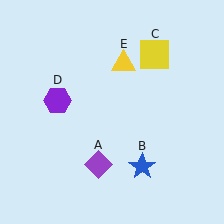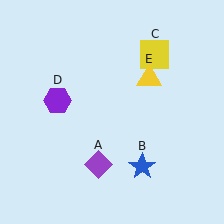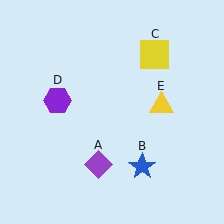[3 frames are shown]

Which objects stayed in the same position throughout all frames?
Purple diamond (object A) and blue star (object B) and yellow square (object C) and purple hexagon (object D) remained stationary.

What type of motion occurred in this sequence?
The yellow triangle (object E) rotated clockwise around the center of the scene.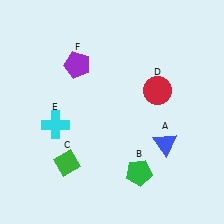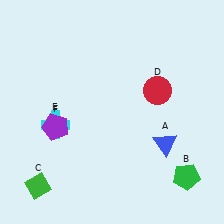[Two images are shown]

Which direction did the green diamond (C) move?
The green diamond (C) moved left.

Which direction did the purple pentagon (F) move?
The purple pentagon (F) moved down.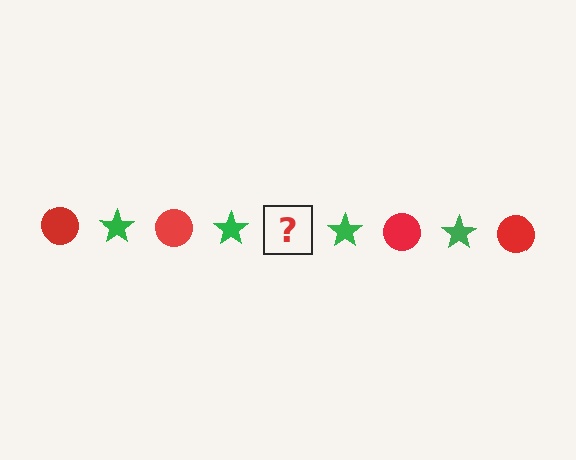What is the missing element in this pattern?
The missing element is a red circle.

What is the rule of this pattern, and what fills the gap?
The rule is that the pattern alternates between red circle and green star. The gap should be filled with a red circle.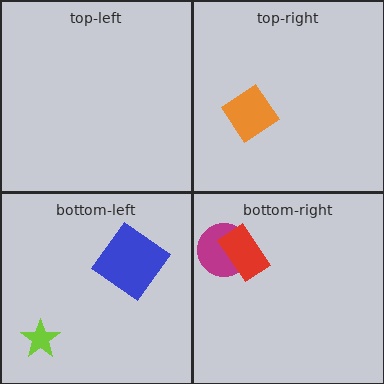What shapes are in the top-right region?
The orange diamond.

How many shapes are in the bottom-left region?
2.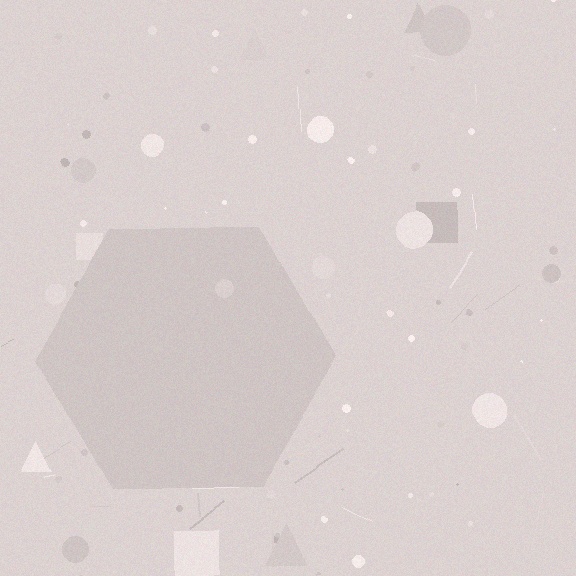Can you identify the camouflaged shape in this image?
The camouflaged shape is a hexagon.